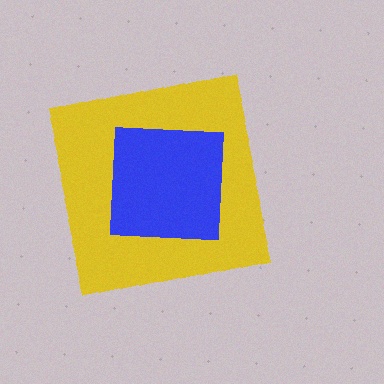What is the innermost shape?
The blue square.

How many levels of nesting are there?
2.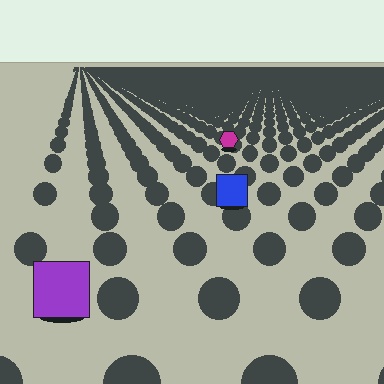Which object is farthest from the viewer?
The magenta hexagon is farthest from the viewer. It appears smaller and the ground texture around it is denser.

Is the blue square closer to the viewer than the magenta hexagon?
Yes. The blue square is closer — you can tell from the texture gradient: the ground texture is coarser near it.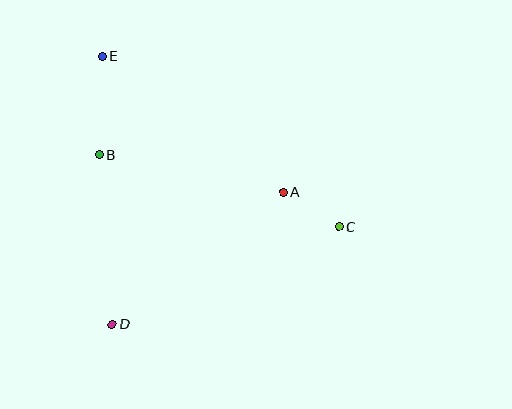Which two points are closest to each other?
Points A and C are closest to each other.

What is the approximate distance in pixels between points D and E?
The distance between D and E is approximately 269 pixels.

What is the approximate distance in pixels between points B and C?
The distance between B and C is approximately 250 pixels.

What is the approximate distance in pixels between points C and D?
The distance between C and D is approximately 247 pixels.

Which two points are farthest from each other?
Points C and E are farthest from each other.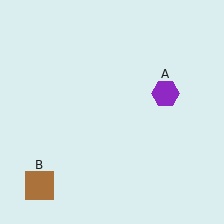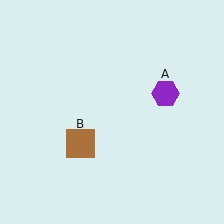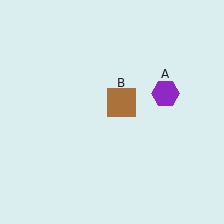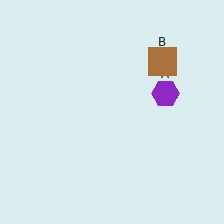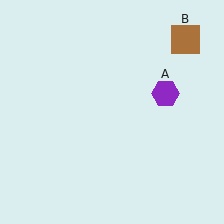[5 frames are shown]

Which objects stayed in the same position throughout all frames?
Purple hexagon (object A) remained stationary.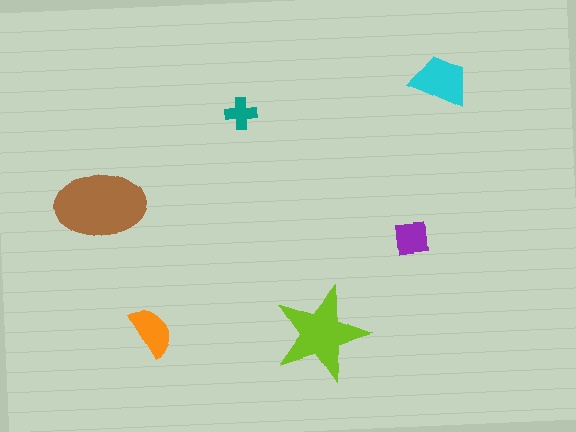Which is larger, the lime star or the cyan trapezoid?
The lime star.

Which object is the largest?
The brown ellipse.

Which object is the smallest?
The teal cross.